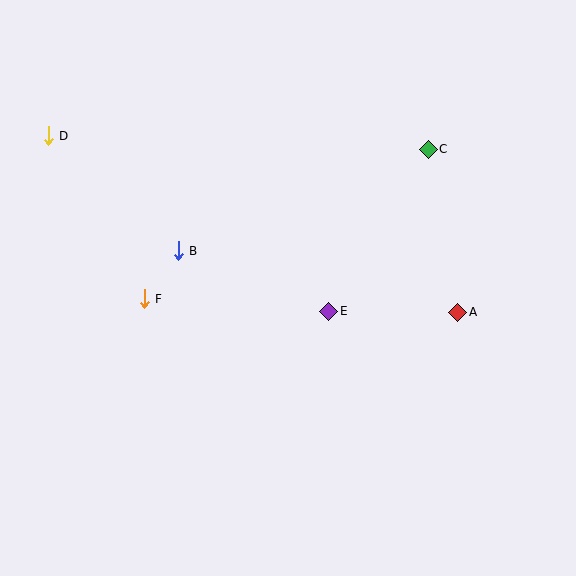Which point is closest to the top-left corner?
Point D is closest to the top-left corner.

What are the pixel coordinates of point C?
Point C is at (428, 149).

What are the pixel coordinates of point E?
Point E is at (329, 311).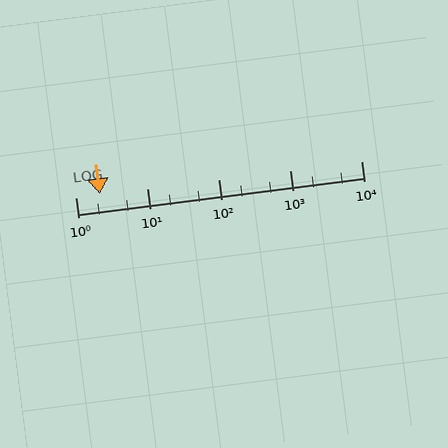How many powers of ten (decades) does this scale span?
The scale spans 4 decades, from 1 to 10000.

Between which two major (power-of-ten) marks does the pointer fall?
The pointer is between 1 and 10.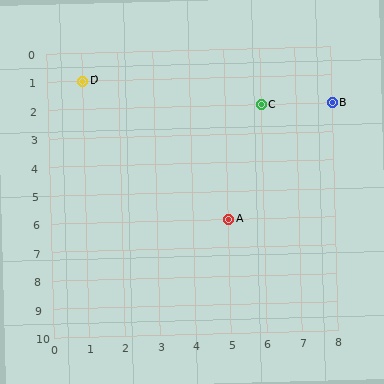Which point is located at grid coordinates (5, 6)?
Point A is at (5, 6).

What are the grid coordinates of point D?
Point D is at grid coordinates (1, 1).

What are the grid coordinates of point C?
Point C is at grid coordinates (6, 2).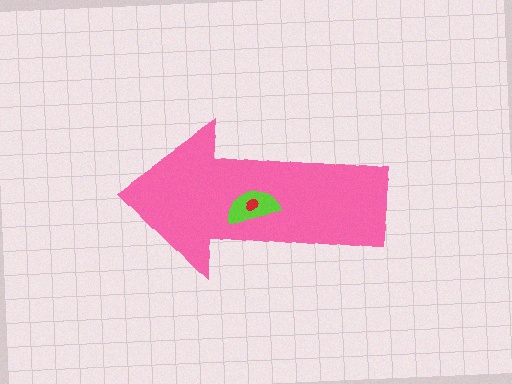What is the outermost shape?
The pink arrow.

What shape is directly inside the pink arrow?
The lime semicircle.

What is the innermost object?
The red ellipse.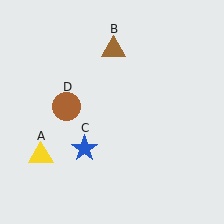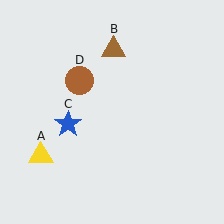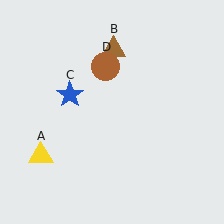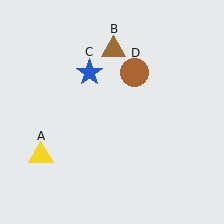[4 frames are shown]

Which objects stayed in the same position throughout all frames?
Yellow triangle (object A) and brown triangle (object B) remained stationary.